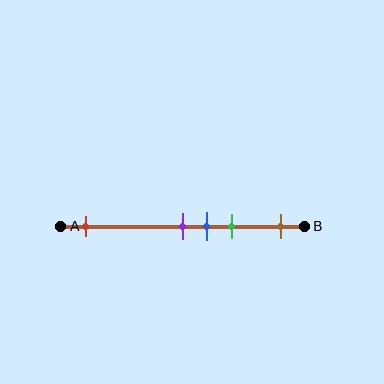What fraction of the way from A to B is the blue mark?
The blue mark is approximately 60% (0.6) of the way from A to B.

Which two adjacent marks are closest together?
The purple and blue marks are the closest adjacent pair.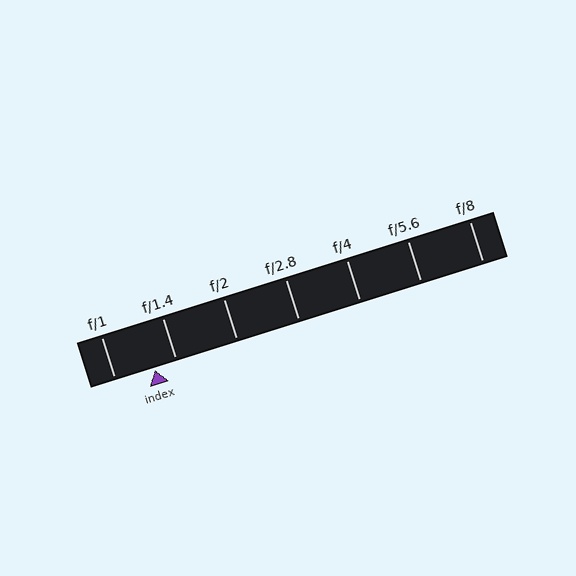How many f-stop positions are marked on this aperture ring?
There are 7 f-stop positions marked.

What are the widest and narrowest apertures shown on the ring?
The widest aperture shown is f/1 and the narrowest is f/8.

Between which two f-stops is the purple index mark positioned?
The index mark is between f/1 and f/1.4.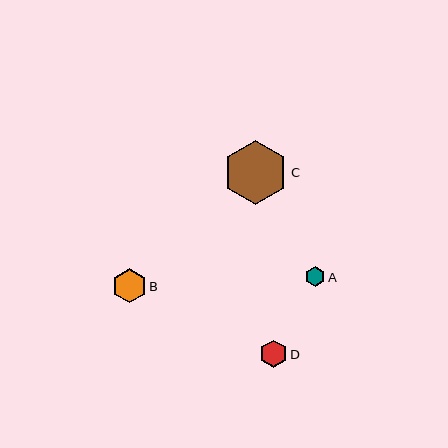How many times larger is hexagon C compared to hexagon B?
Hexagon C is approximately 1.9 times the size of hexagon B.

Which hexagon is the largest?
Hexagon C is the largest with a size of approximately 65 pixels.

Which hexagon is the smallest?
Hexagon A is the smallest with a size of approximately 20 pixels.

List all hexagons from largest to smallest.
From largest to smallest: C, B, D, A.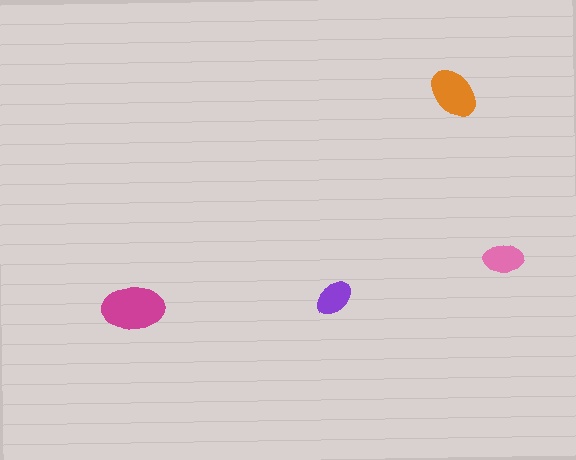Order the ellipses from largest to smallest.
the magenta one, the orange one, the pink one, the purple one.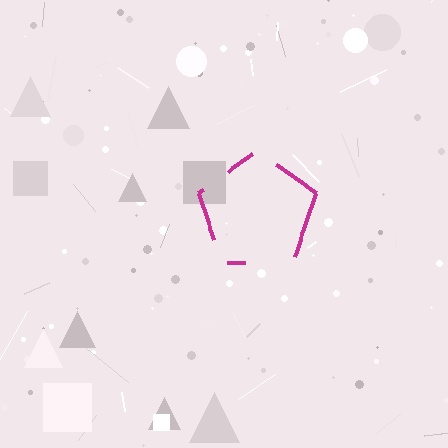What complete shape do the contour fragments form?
The contour fragments form a pentagon.